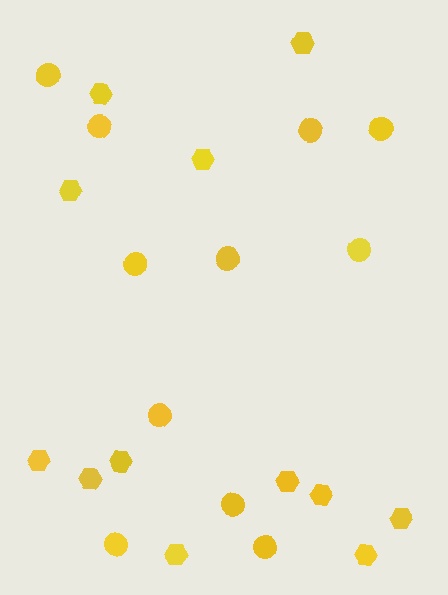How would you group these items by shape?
There are 2 groups: one group of circles (11) and one group of hexagons (12).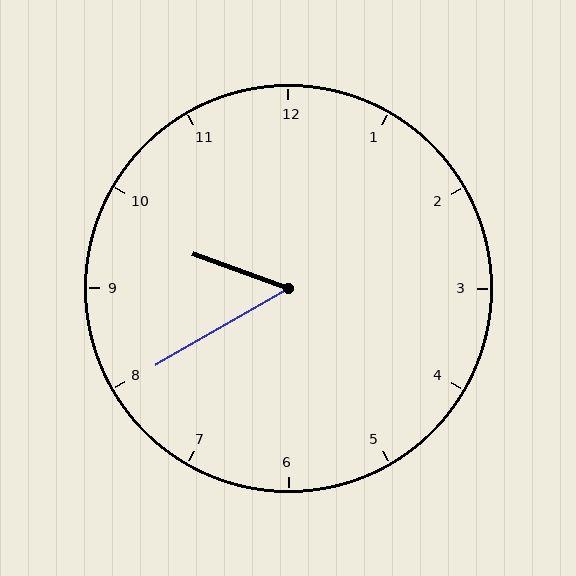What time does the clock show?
9:40.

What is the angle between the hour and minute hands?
Approximately 50 degrees.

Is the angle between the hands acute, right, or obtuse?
It is acute.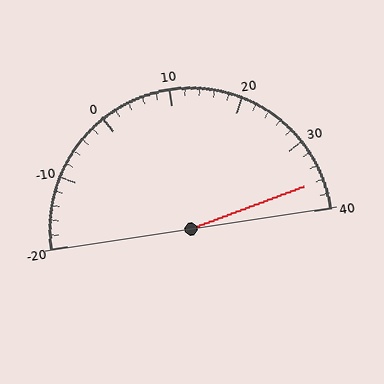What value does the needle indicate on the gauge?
The needle indicates approximately 36.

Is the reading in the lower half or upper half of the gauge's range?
The reading is in the upper half of the range (-20 to 40).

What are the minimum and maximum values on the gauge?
The gauge ranges from -20 to 40.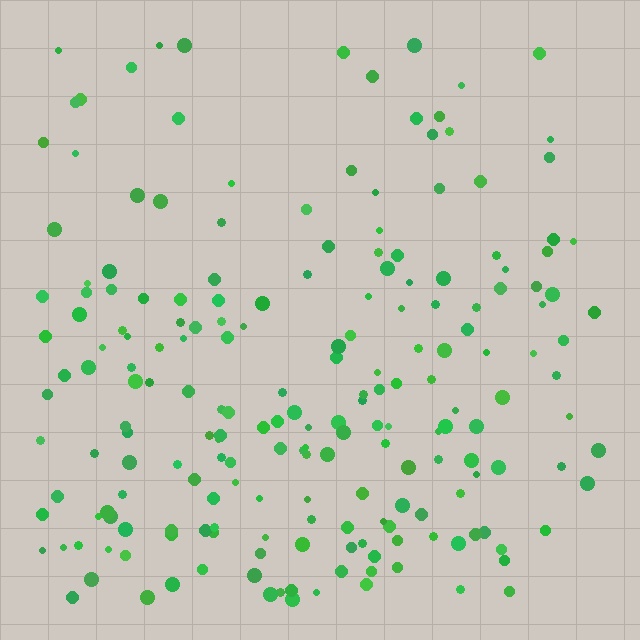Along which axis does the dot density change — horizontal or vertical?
Vertical.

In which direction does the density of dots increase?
From top to bottom, with the bottom side densest.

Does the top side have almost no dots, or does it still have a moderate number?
Still a moderate number, just noticeably fewer than the bottom.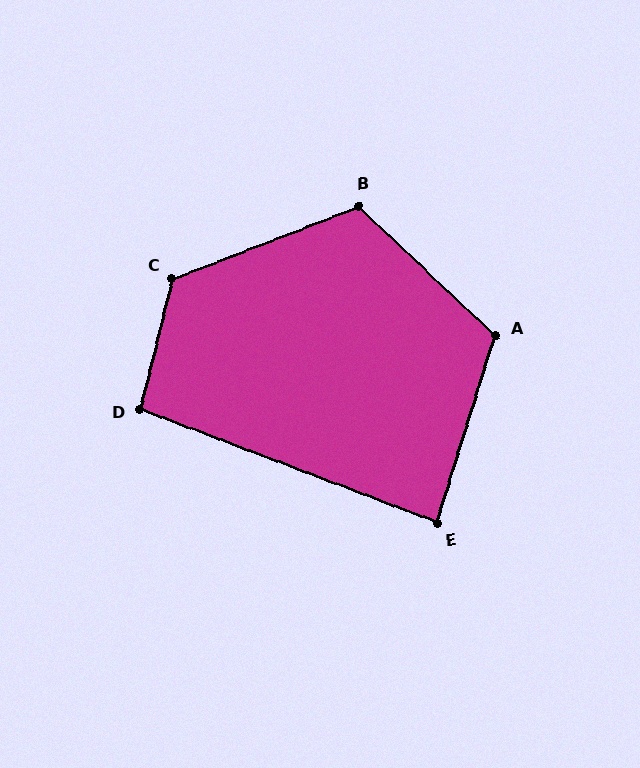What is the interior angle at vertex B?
Approximately 115 degrees (obtuse).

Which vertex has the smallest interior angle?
E, at approximately 86 degrees.